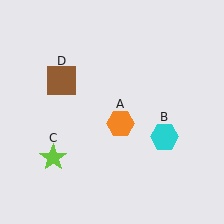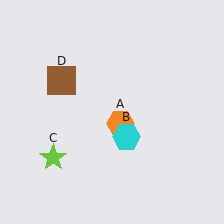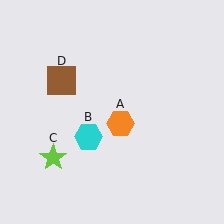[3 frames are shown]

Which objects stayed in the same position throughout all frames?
Orange hexagon (object A) and lime star (object C) and brown square (object D) remained stationary.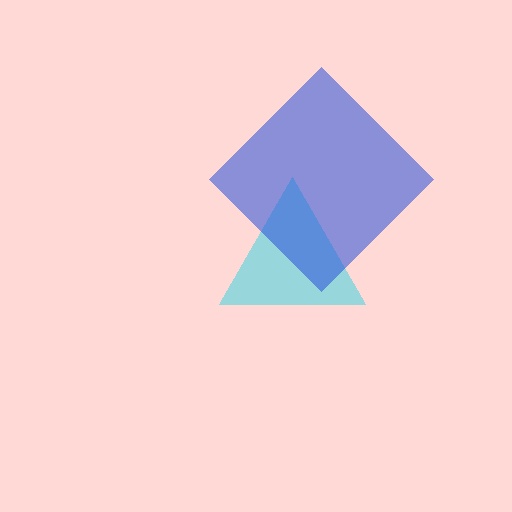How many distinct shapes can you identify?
There are 2 distinct shapes: a cyan triangle, a blue diamond.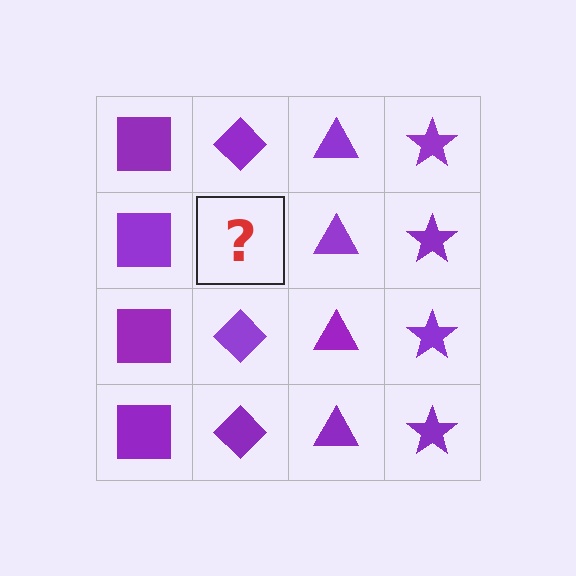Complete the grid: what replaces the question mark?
The question mark should be replaced with a purple diamond.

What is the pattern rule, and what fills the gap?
The rule is that each column has a consistent shape. The gap should be filled with a purple diamond.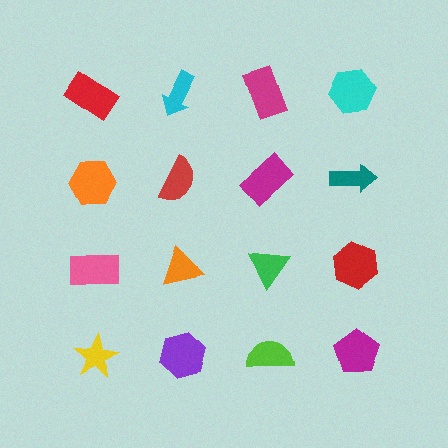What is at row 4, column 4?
A magenta pentagon.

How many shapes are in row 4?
4 shapes.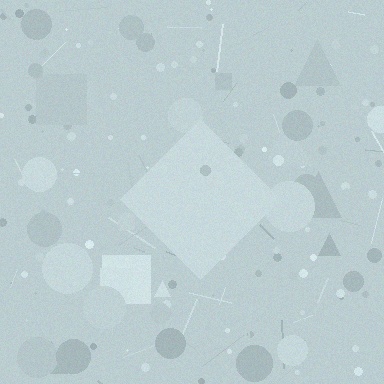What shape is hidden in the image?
A diamond is hidden in the image.